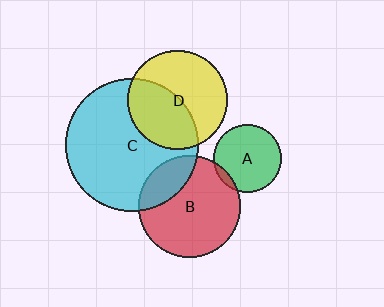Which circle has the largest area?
Circle C (cyan).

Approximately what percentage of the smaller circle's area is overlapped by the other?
Approximately 5%.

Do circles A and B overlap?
Yes.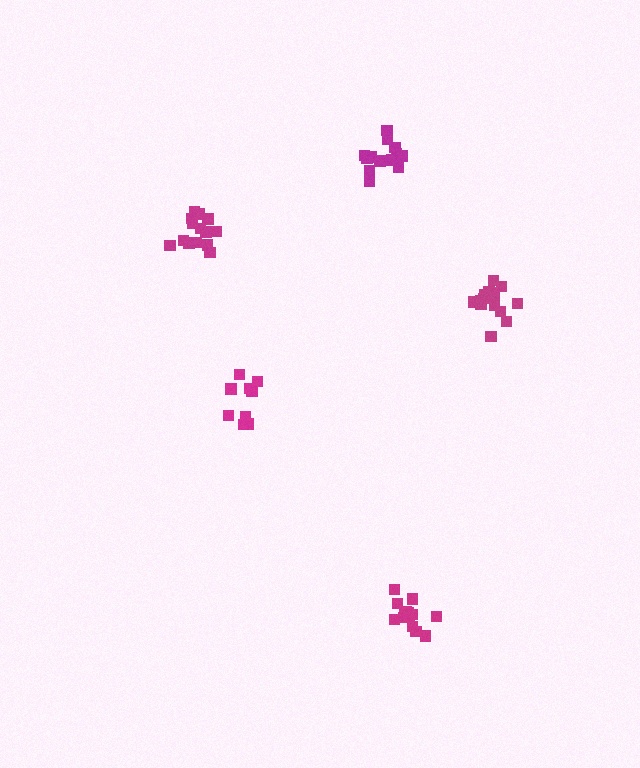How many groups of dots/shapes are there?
There are 5 groups.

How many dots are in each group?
Group 1: 9 dots, Group 2: 14 dots, Group 3: 15 dots, Group 4: 14 dots, Group 5: 15 dots (67 total).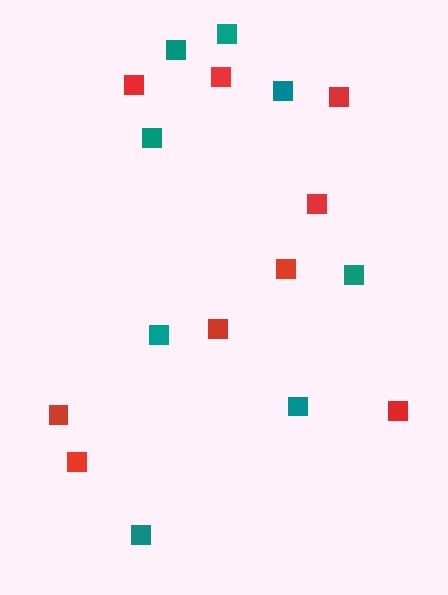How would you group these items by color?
There are 2 groups: one group of red squares (9) and one group of teal squares (8).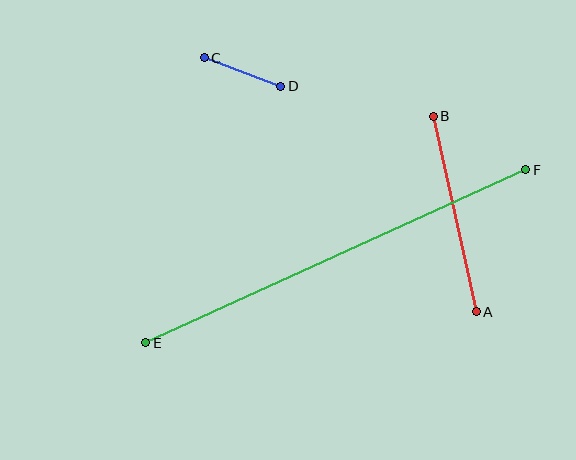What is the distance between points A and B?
The distance is approximately 200 pixels.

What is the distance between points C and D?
The distance is approximately 82 pixels.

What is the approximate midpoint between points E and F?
The midpoint is at approximately (336, 256) pixels.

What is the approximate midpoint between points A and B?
The midpoint is at approximately (455, 214) pixels.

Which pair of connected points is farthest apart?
Points E and F are farthest apart.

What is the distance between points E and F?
The distance is approximately 417 pixels.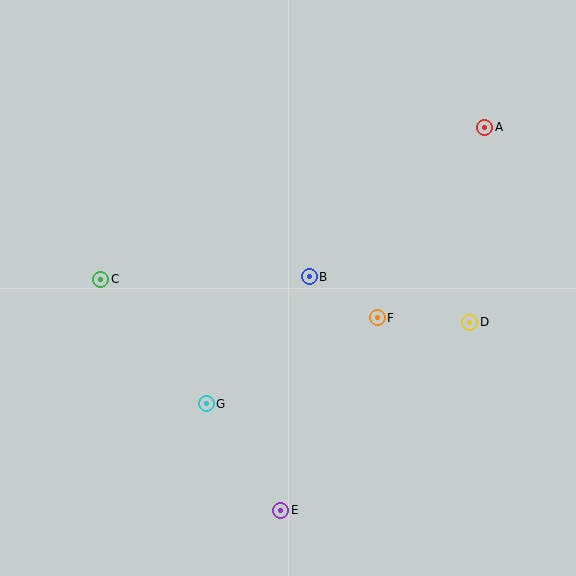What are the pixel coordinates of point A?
Point A is at (485, 127).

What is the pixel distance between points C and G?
The distance between C and G is 163 pixels.